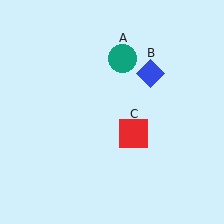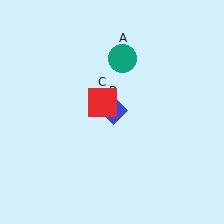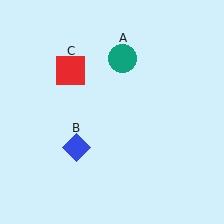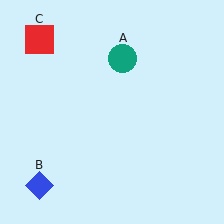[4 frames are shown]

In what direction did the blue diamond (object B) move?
The blue diamond (object B) moved down and to the left.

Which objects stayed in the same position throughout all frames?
Teal circle (object A) remained stationary.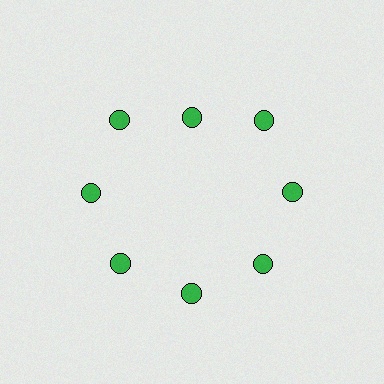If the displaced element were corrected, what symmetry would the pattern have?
It would have 8-fold rotational symmetry — the pattern would map onto itself every 45 degrees.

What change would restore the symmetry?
The symmetry would be restored by moving it outward, back onto the ring so that all 8 circles sit at equal angles and equal distance from the center.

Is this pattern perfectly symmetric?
No. The 8 green circles are arranged in a ring, but one element near the 12 o'clock position is pulled inward toward the center, breaking the 8-fold rotational symmetry.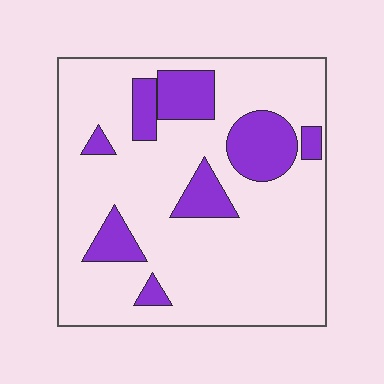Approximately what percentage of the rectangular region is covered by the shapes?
Approximately 20%.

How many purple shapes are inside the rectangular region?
8.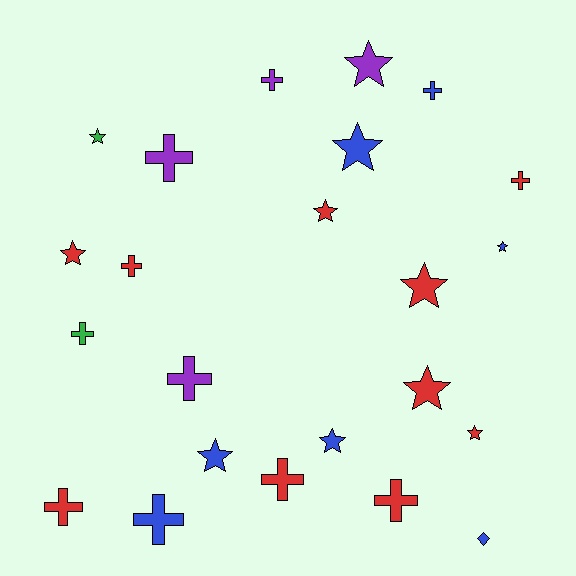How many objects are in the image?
There are 23 objects.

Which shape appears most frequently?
Star, with 11 objects.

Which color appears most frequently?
Red, with 10 objects.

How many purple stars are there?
There is 1 purple star.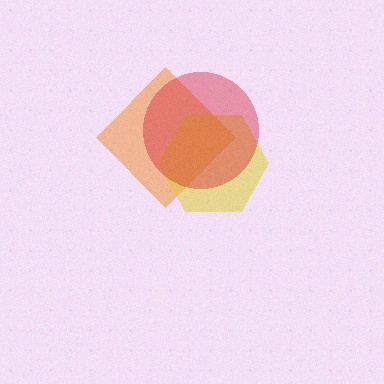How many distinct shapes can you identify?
There are 3 distinct shapes: an orange diamond, a yellow hexagon, a red circle.